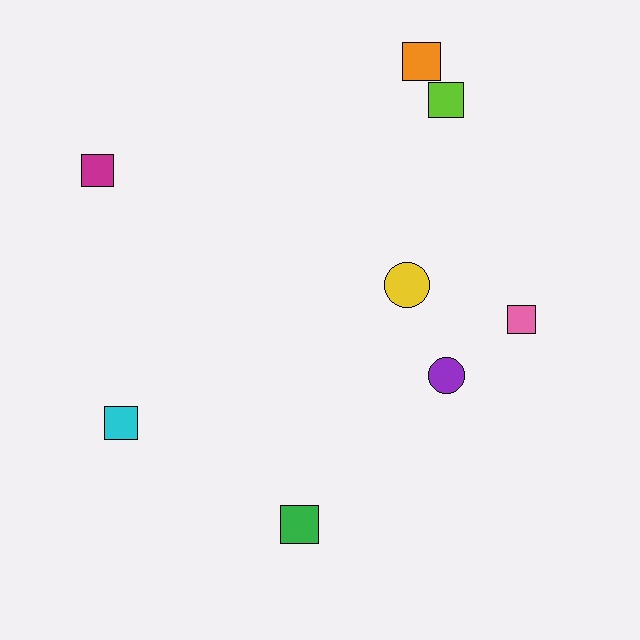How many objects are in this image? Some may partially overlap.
There are 8 objects.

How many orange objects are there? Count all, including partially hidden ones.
There is 1 orange object.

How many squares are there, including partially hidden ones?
There are 6 squares.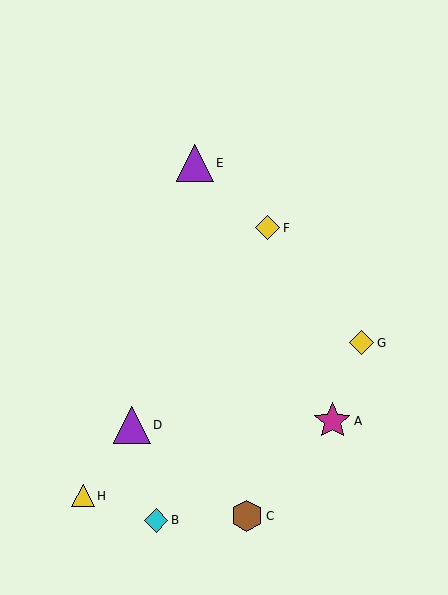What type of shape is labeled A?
Shape A is a magenta star.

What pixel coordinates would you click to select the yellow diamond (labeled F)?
Click at (268, 228) to select the yellow diamond F.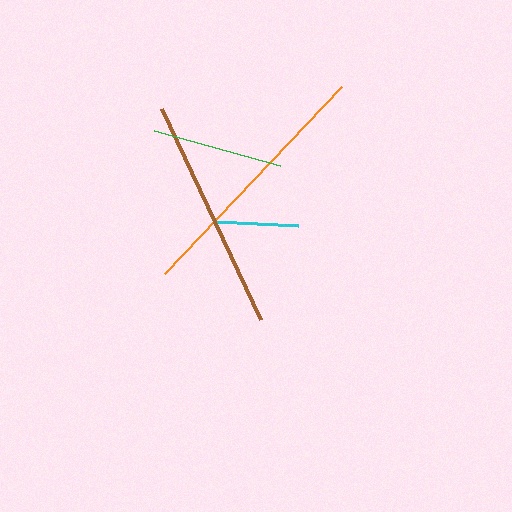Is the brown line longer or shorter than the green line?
The brown line is longer than the green line.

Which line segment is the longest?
The orange line is the longest at approximately 257 pixels.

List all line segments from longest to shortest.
From longest to shortest: orange, brown, green, cyan.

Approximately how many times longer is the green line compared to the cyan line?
The green line is approximately 1.6 times the length of the cyan line.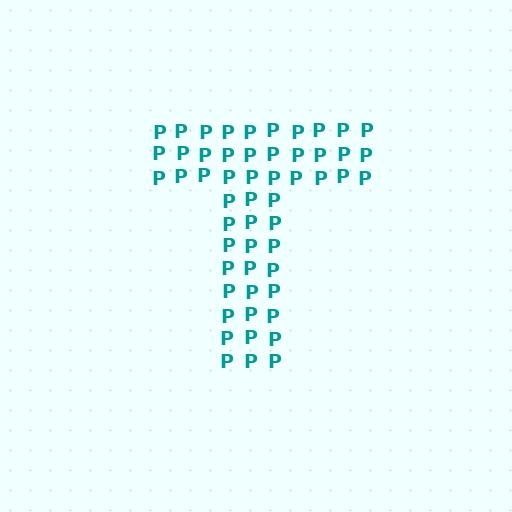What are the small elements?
The small elements are letter P's.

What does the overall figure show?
The overall figure shows the letter T.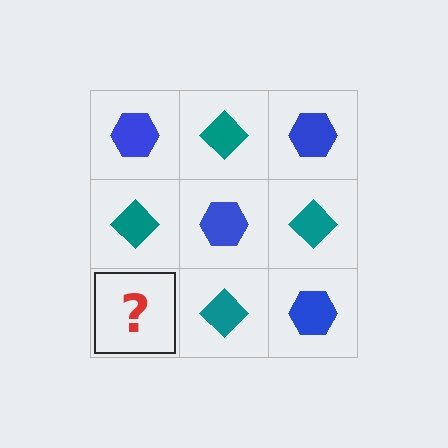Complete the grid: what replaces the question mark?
The question mark should be replaced with a blue hexagon.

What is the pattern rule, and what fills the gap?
The rule is that it alternates blue hexagon and teal diamond in a checkerboard pattern. The gap should be filled with a blue hexagon.